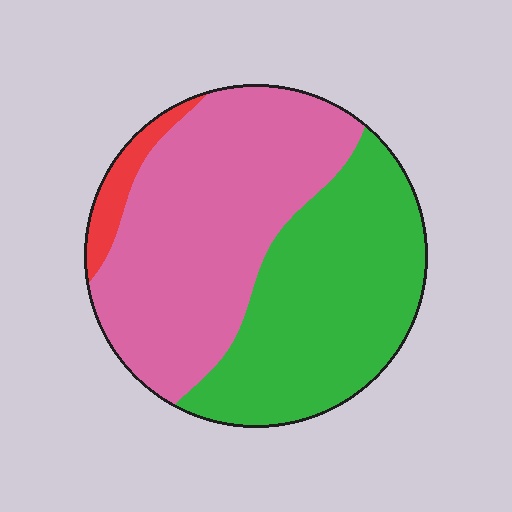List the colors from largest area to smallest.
From largest to smallest: pink, green, red.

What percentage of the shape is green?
Green takes up about two fifths (2/5) of the shape.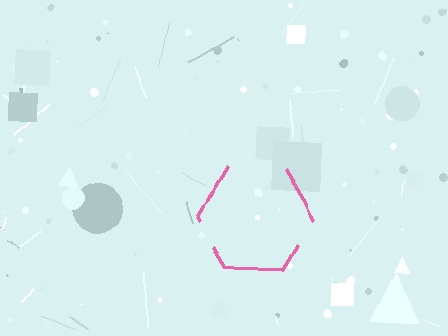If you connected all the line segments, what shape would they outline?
They would outline a hexagon.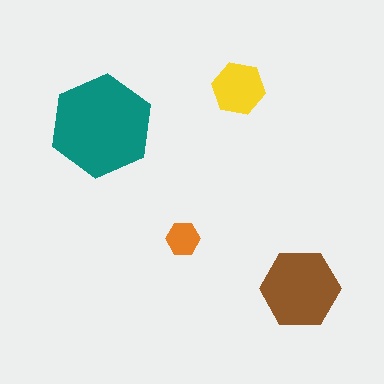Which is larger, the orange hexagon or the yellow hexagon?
The yellow one.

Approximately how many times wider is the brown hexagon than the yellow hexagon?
About 1.5 times wider.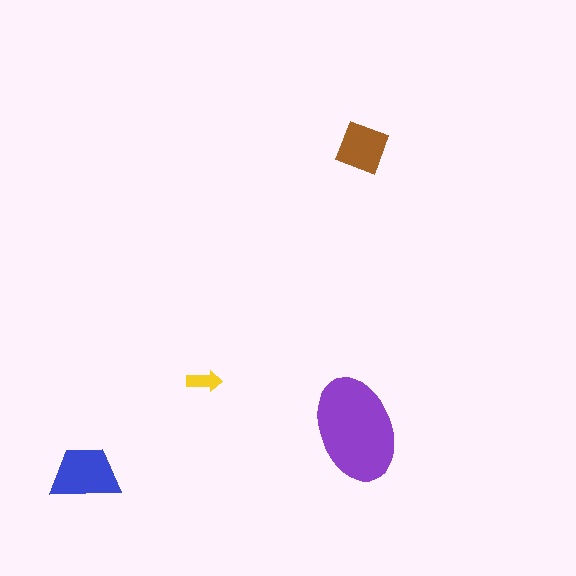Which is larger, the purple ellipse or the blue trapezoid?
The purple ellipse.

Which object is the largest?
The purple ellipse.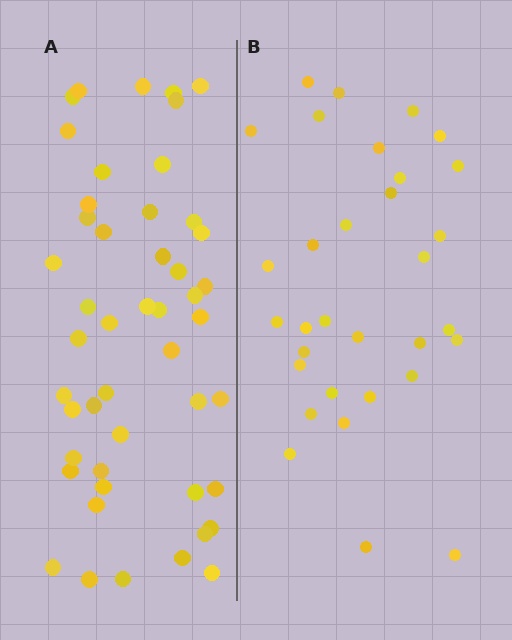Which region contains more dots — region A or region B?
Region A (the left region) has more dots.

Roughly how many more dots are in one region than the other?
Region A has approximately 15 more dots than region B.